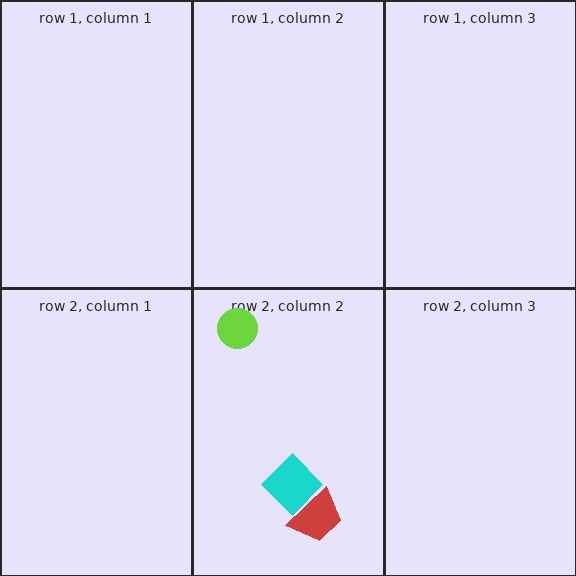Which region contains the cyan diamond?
The row 2, column 2 region.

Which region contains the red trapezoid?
The row 2, column 2 region.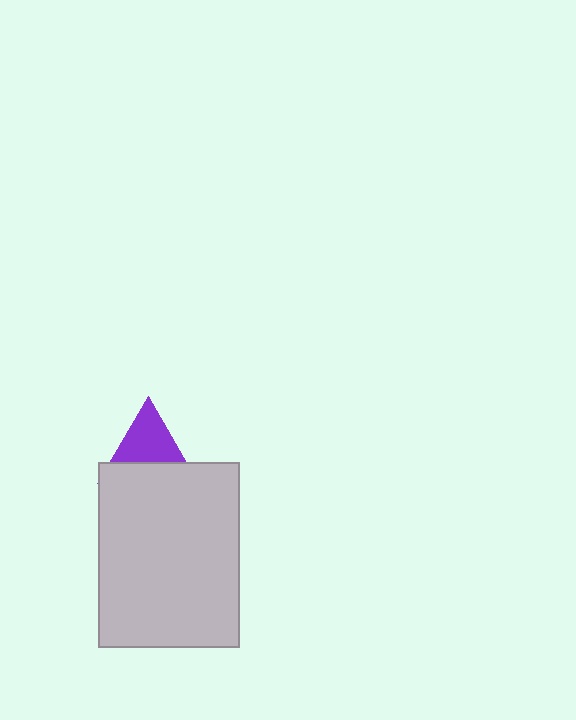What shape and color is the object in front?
The object in front is a light gray rectangle.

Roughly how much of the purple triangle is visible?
About half of it is visible (roughly 56%).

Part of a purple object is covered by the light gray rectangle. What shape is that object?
It is a triangle.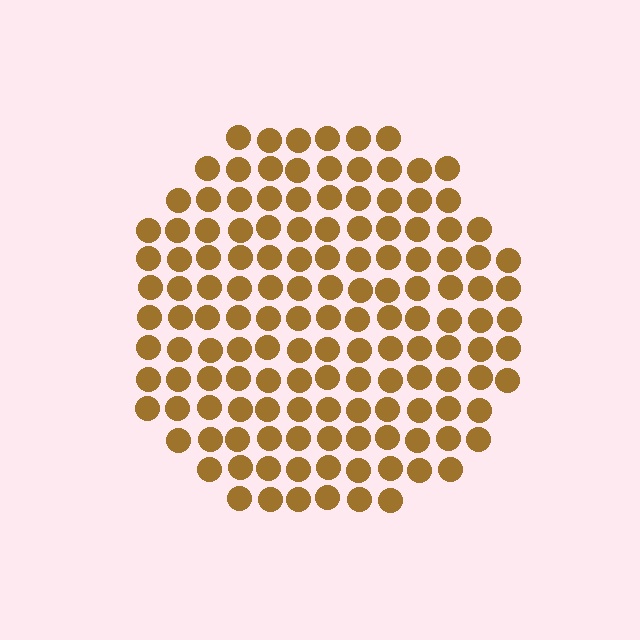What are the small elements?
The small elements are circles.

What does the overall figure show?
The overall figure shows a circle.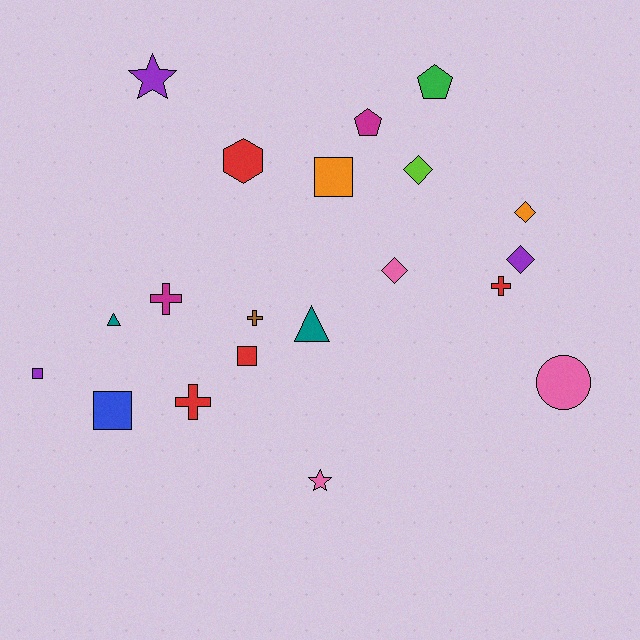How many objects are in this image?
There are 20 objects.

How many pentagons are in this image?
There are 2 pentagons.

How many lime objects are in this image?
There is 1 lime object.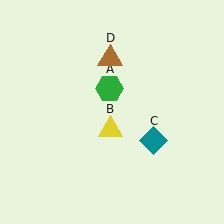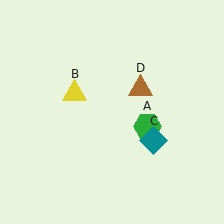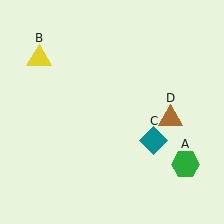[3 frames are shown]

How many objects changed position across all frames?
3 objects changed position: green hexagon (object A), yellow triangle (object B), brown triangle (object D).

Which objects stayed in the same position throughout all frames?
Teal diamond (object C) remained stationary.